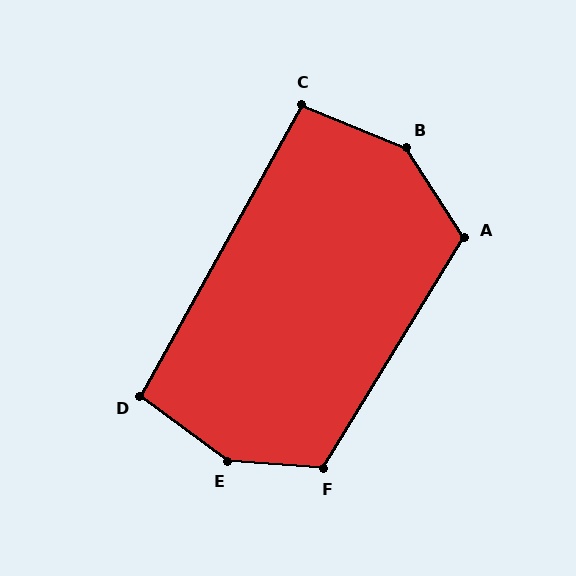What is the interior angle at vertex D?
Approximately 98 degrees (obtuse).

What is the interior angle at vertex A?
Approximately 116 degrees (obtuse).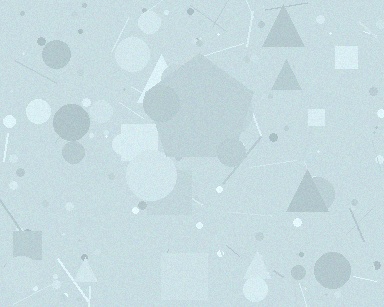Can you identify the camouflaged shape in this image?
The camouflaged shape is a pentagon.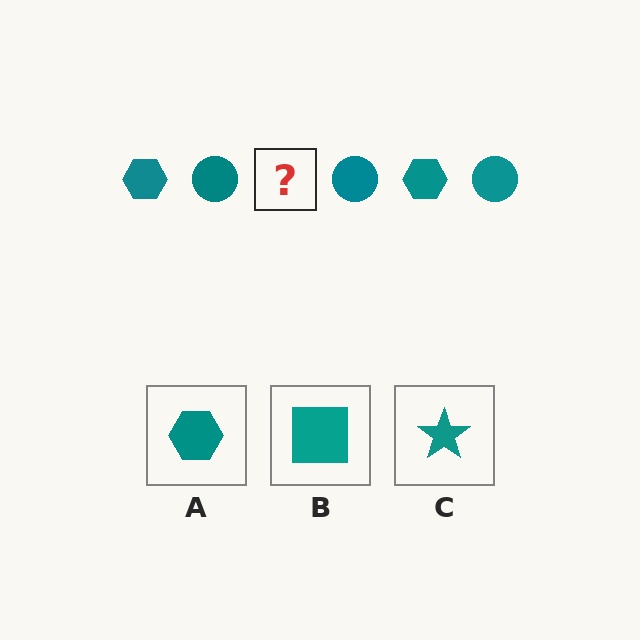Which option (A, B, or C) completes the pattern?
A.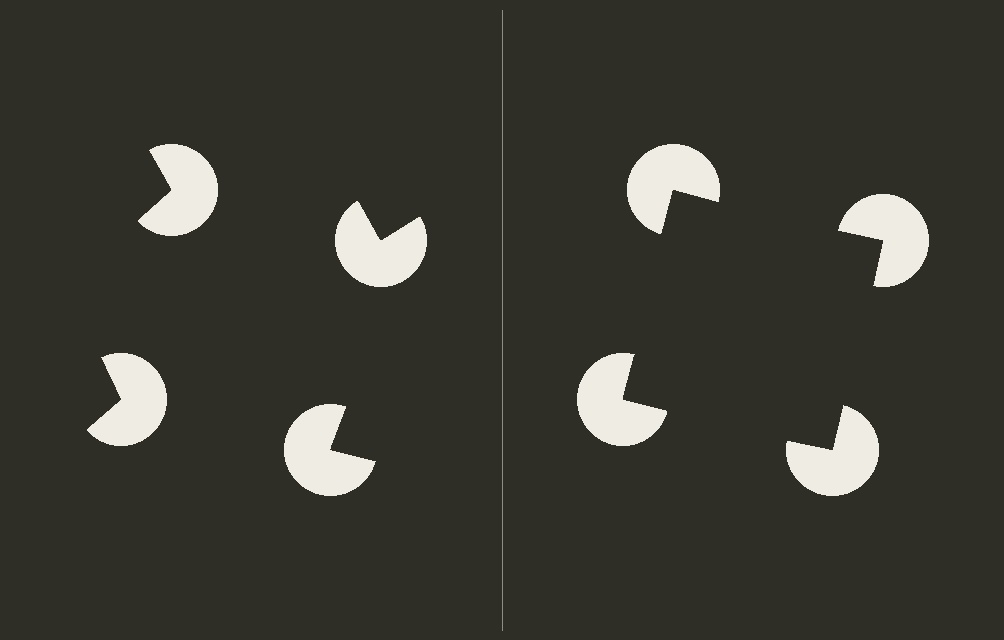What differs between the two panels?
The pac-man discs are positioned identically on both sides; only the wedge orientations differ. On the right they align to a square; on the left they are misaligned.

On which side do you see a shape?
An illusory square appears on the right side. On the left side the wedge cuts are rotated, so no coherent shape forms.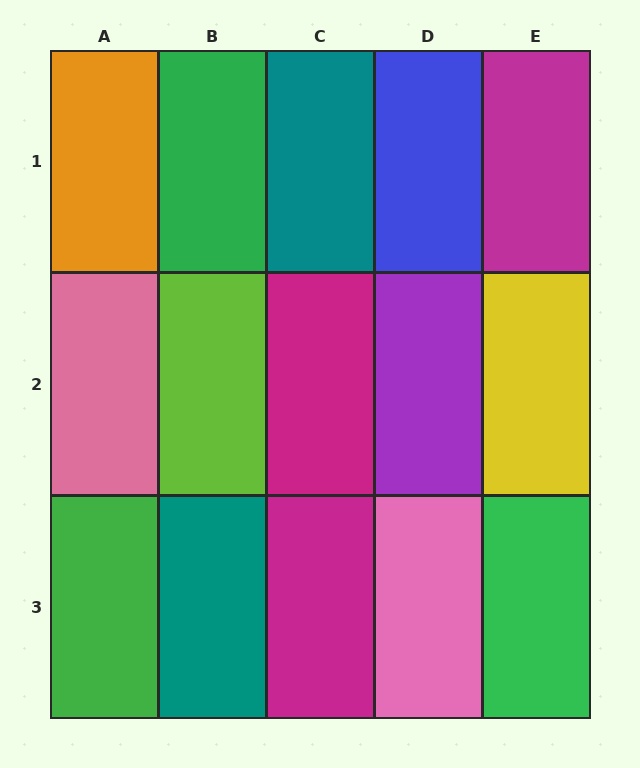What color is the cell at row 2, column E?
Yellow.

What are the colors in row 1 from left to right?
Orange, green, teal, blue, magenta.